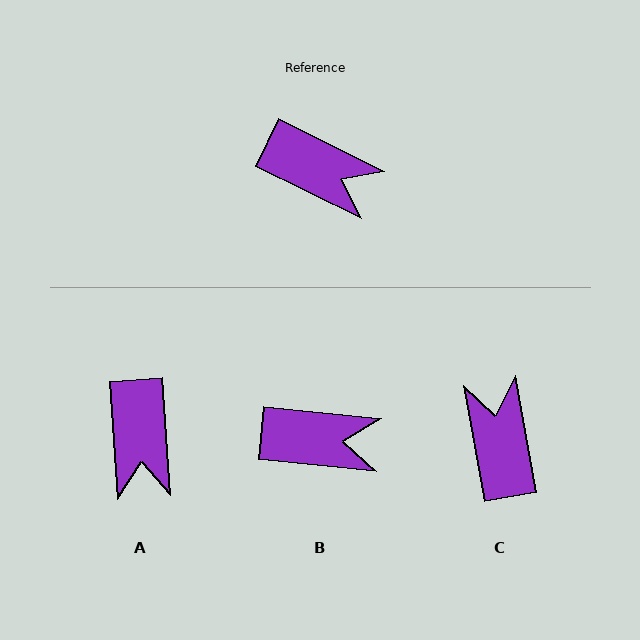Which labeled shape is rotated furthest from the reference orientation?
C, about 127 degrees away.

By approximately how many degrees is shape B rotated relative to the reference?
Approximately 20 degrees counter-clockwise.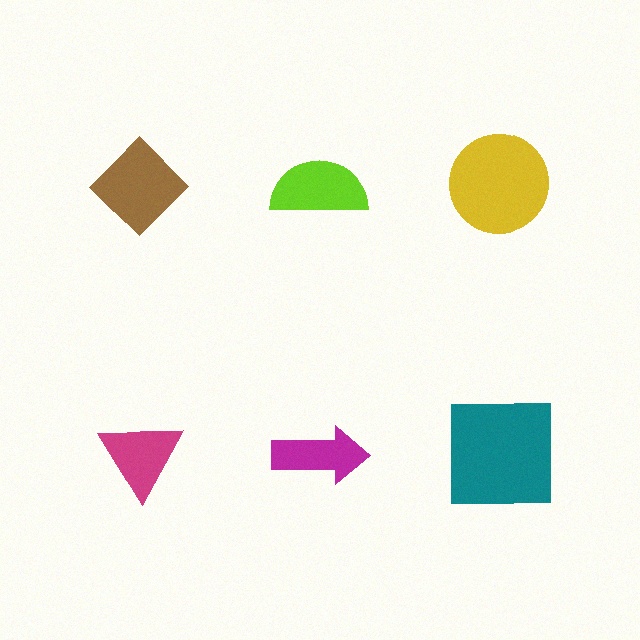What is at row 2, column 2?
A magenta arrow.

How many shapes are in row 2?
3 shapes.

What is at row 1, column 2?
A lime semicircle.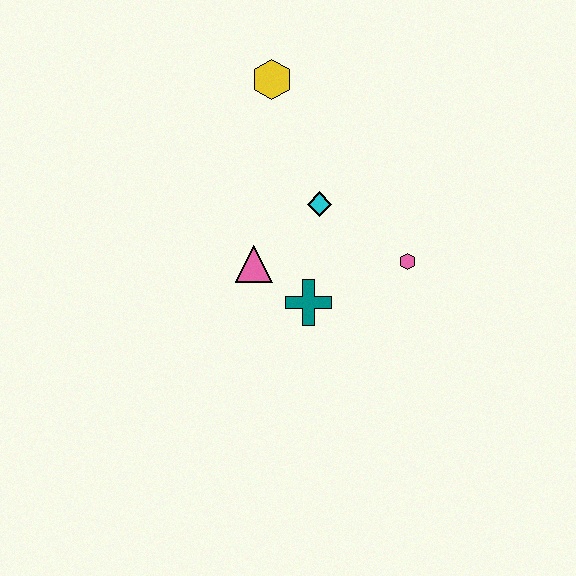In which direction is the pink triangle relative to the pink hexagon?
The pink triangle is to the left of the pink hexagon.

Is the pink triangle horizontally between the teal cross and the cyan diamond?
No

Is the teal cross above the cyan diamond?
No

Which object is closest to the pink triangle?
The teal cross is closest to the pink triangle.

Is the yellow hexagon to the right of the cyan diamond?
No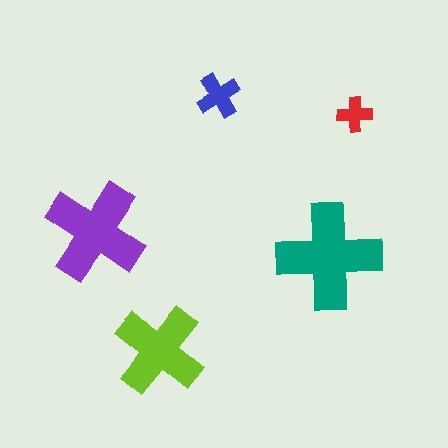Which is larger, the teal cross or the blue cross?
The teal one.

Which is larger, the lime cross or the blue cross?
The lime one.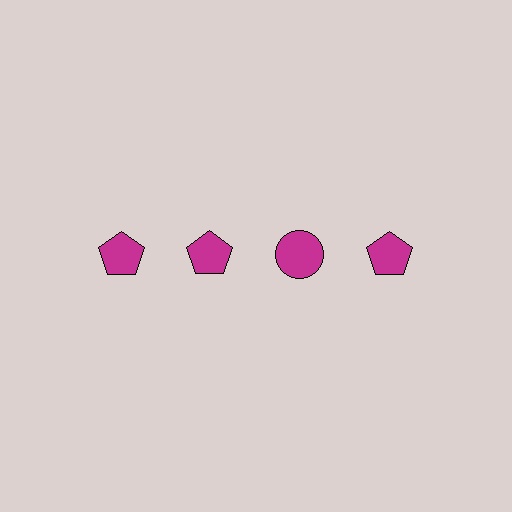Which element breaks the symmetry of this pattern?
The magenta circle in the top row, center column breaks the symmetry. All other shapes are magenta pentagons.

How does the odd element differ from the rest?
It has a different shape: circle instead of pentagon.